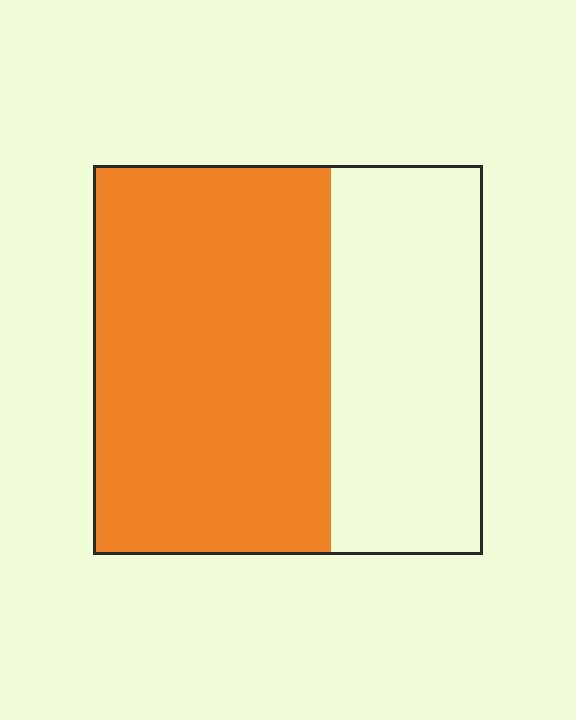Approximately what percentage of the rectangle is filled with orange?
Approximately 60%.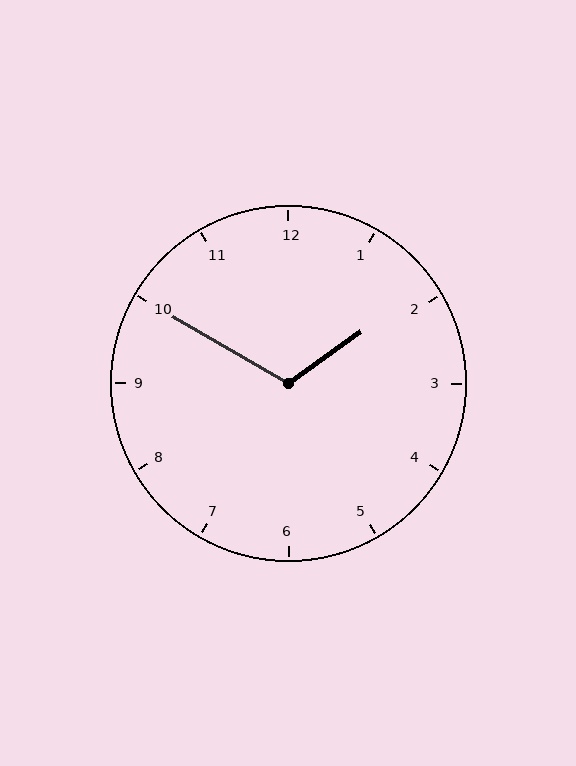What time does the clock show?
1:50.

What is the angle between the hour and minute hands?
Approximately 115 degrees.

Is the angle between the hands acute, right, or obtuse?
It is obtuse.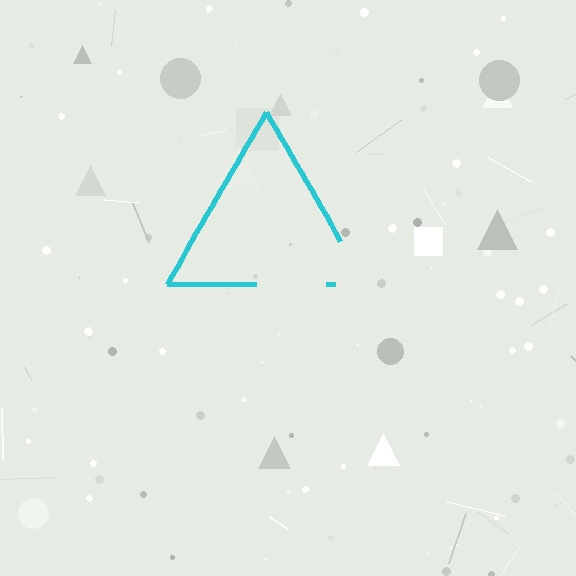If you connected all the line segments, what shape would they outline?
They would outline a triangle.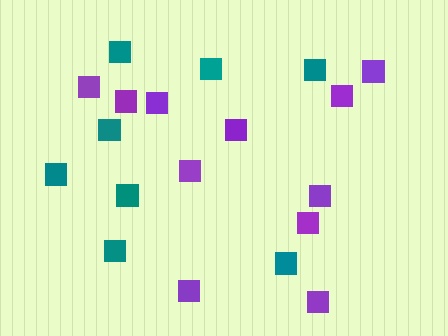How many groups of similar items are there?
There are 2 groups: one group of teal squares (8) and one group of purple squares (11).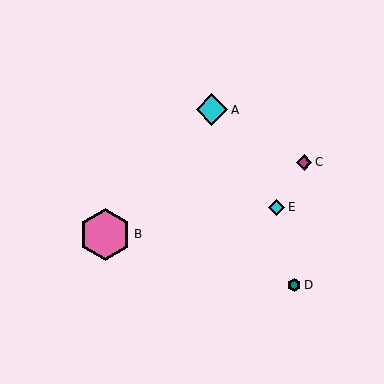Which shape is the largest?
The pink hexagon (labeled B) is the largest.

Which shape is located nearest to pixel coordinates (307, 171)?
The magenta diamond (labeled C) at (304, 162) is nearest to that location.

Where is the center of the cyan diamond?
The center of the cyan diamond is at (212, 110).